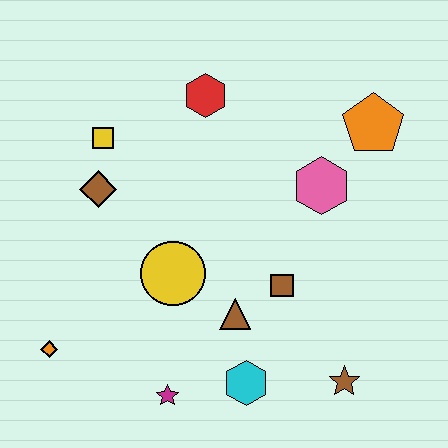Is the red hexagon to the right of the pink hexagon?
No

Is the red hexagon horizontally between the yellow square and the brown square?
Yes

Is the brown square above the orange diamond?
Yes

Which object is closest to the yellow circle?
The brown triangle is closest to the yellow circle.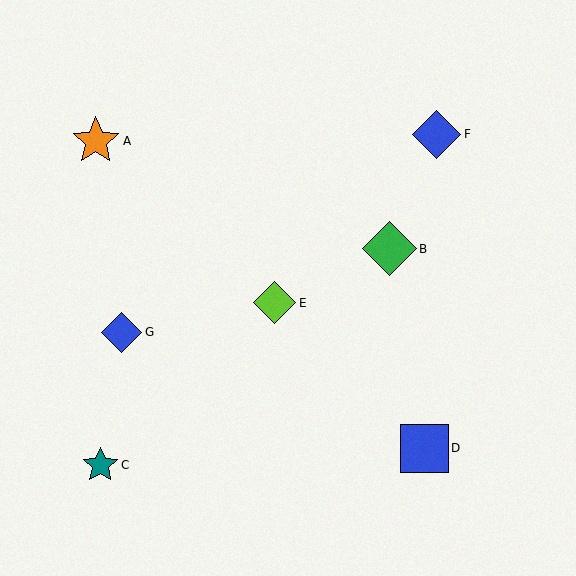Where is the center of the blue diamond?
The center of the blue diamond is at (122, 332).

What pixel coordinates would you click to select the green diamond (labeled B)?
Click at (389, 249) to select the green diamond B.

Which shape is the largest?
The green diamond (labeled B) is the largest.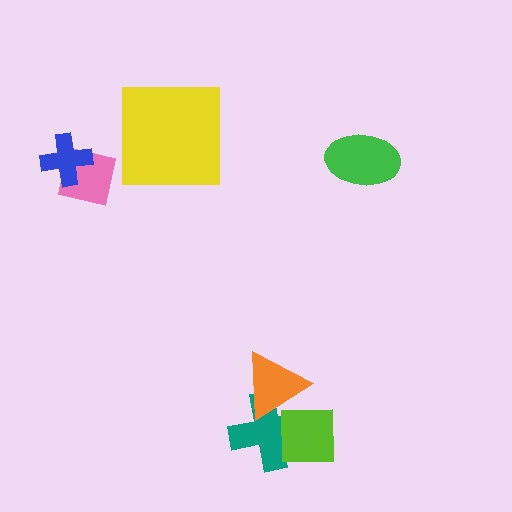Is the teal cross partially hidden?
Yes, it is partially covered by another shape.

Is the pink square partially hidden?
Yes, it is partially covered by another shape.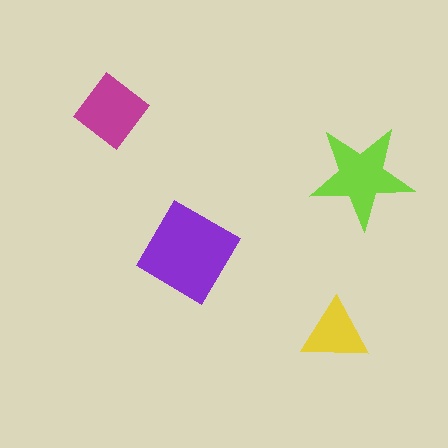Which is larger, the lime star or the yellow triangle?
The lime star.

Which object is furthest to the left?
The magenta diamond is leftmost.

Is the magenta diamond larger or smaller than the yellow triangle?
Larger.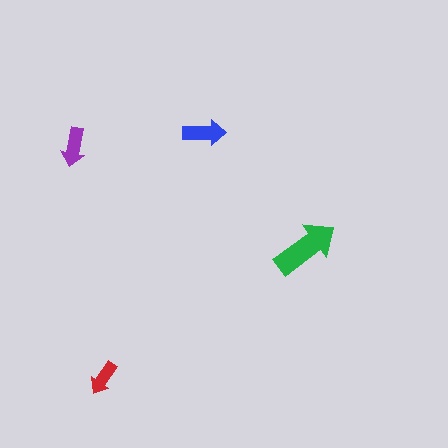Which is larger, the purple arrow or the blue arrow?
The blue one.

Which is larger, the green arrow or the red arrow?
The green one.